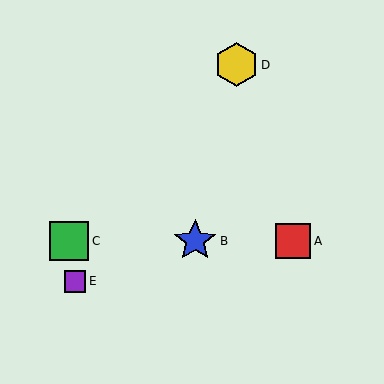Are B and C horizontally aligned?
Yes, both are at y≈241.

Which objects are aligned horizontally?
Objects A, B, C are aligned horizontally.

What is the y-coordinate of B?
Object B is at y≈241.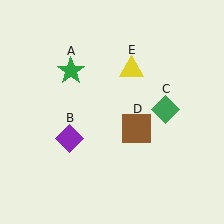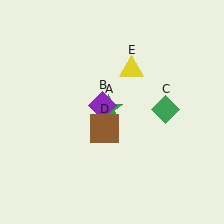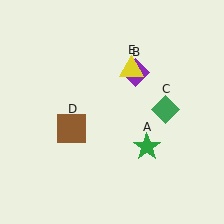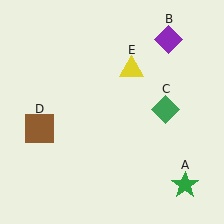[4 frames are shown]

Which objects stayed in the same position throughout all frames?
Green diamond (object C) and yellow triangle (object E) remained stationary.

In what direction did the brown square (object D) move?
The brown square (object D) moved left.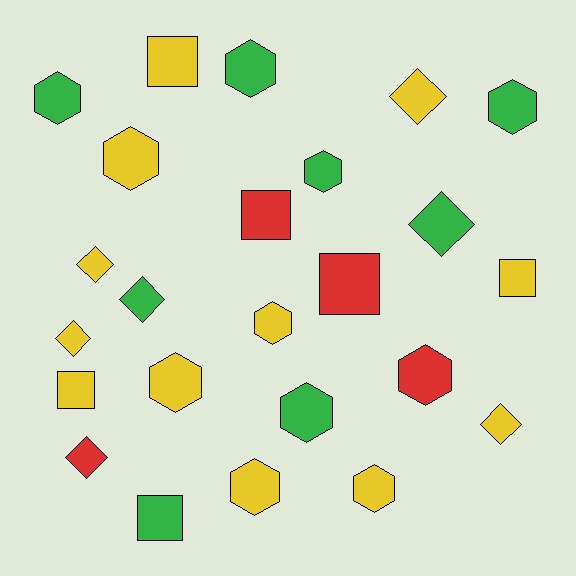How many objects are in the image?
There are 24 objects.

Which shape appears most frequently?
Hexagon, with 11 objects.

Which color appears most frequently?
Yellow, with 12 objects.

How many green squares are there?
There is 1 green square.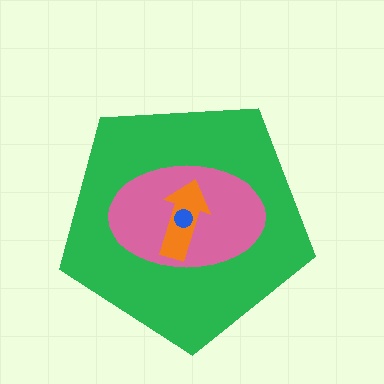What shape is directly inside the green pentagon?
The pink ellipse.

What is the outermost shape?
The green pentagon.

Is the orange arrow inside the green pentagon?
Yes.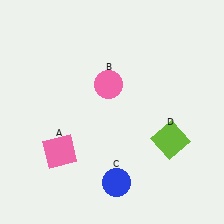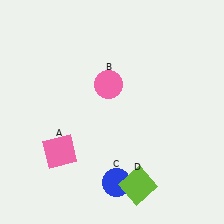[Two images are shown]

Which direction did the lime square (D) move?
The lime square (D) moved down.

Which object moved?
The lime square (D) moved down.